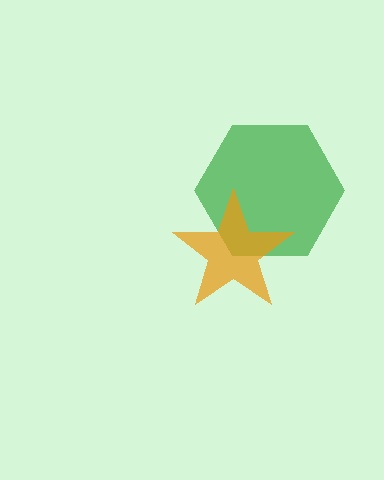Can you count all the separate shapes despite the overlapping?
Yes, there are 2 separate shapes.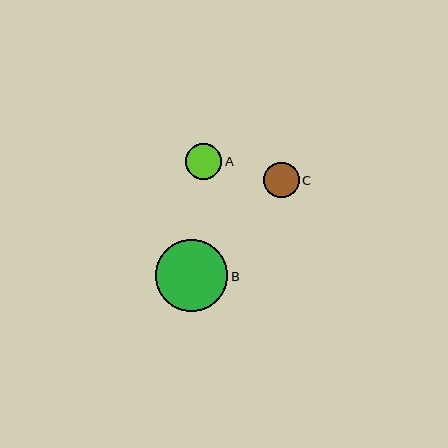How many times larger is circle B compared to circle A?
Circle B is approximately 2.0 times the size of circle A.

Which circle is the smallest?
Circle C is the smallest with a size of approximately 36 pixels.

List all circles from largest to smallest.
From largest to smallest: B, A, C.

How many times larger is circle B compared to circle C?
Circle B is approximately 2.0 times the size of circle C.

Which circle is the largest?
Circle B is the largest with a size of approximately 73 pixels.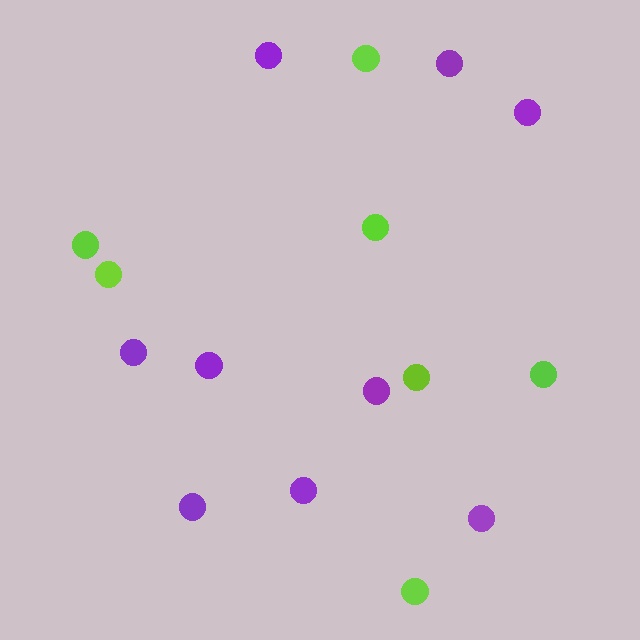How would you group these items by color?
There are 2 groups: one group of purple circles (9) and one group of lime circles (7).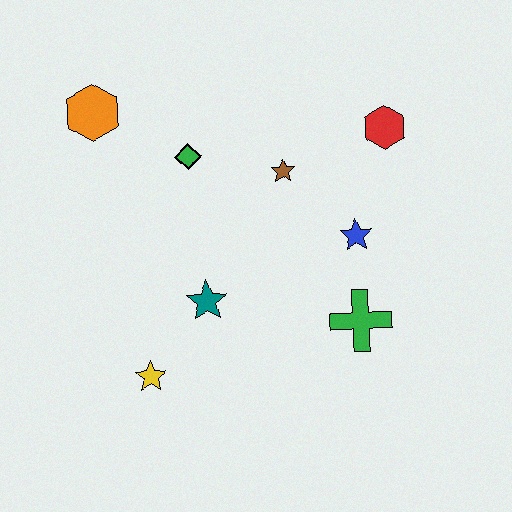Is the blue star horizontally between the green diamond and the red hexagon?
Yes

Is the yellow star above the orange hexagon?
No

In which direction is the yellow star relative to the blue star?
The yellow star is to the left of the blue star.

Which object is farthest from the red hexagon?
The yellow star is farthest from the red hexagon.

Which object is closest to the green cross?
The blue star is closest to the green cross.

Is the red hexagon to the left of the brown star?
No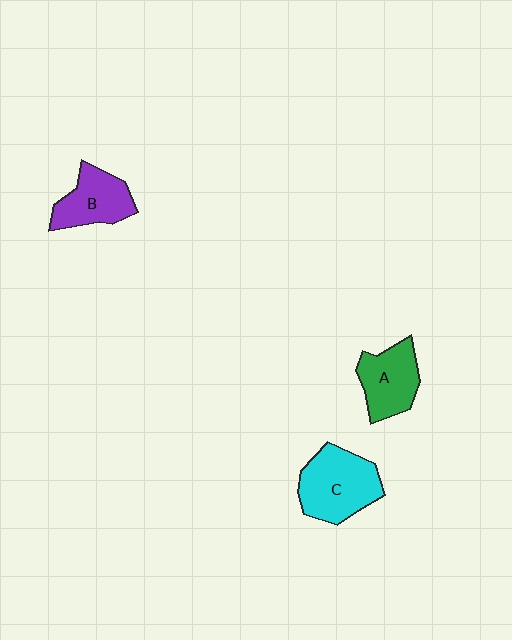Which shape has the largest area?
Shape C (cyan).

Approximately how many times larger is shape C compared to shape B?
Approximately 1.4 times.